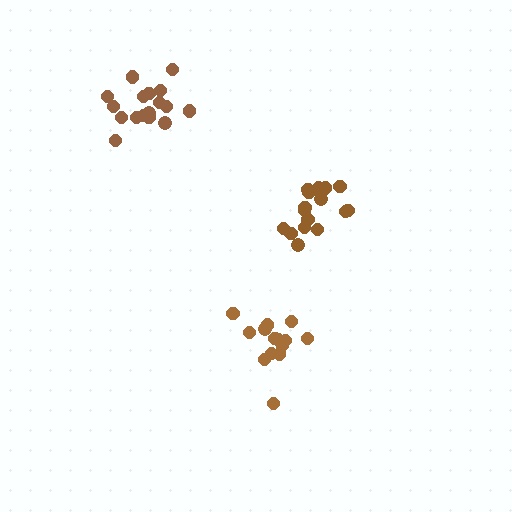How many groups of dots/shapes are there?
There are 3 groups.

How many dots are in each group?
Group 1: 16 dots, Group 2: 17 dots, Group 3: 14 dots (47 total).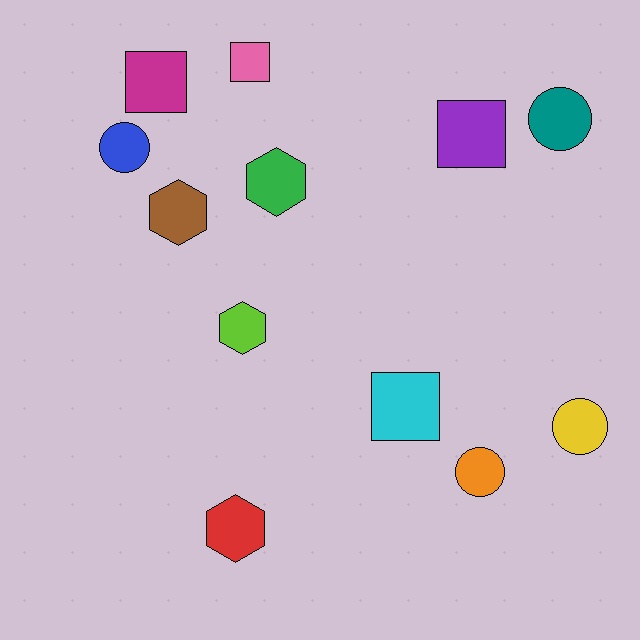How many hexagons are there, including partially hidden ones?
There are 4 hexagons.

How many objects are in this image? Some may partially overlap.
There are 12 objects.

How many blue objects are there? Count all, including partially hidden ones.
There is 1 blue object.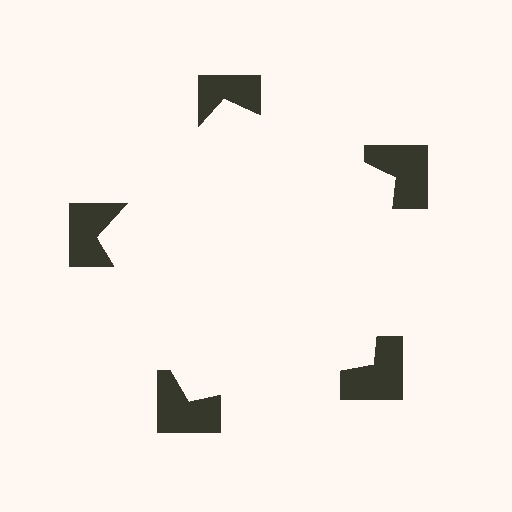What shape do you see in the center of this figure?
An illusory pentagon — its edges are inferred from the aligned wedge cuts in the notched squares, not physically drawn.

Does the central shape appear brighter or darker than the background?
It typically appears slightly brighter than the background, even though no actual brightness change is drawn.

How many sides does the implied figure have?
5 sides.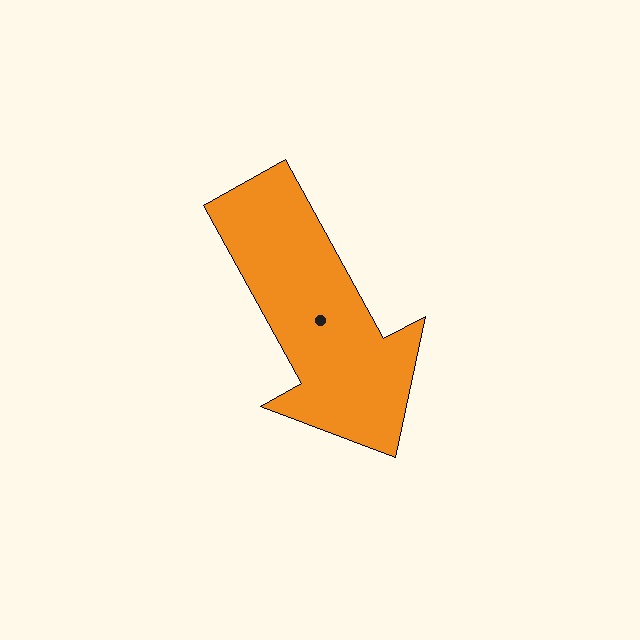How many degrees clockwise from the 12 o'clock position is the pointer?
Approximately 151 degrees.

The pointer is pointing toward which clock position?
Roughly 5 o'clock.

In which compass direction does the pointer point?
Southeast.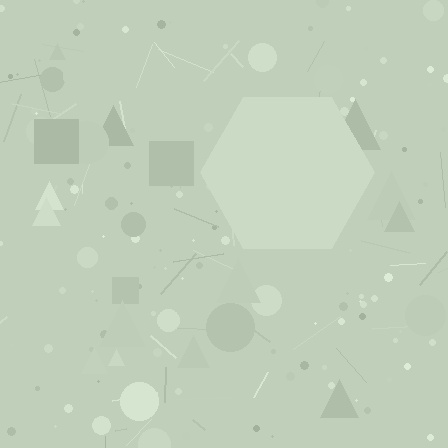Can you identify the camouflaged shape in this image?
The camouflaged shape is a hexagon.